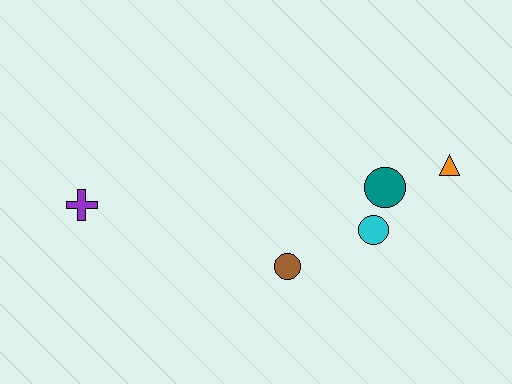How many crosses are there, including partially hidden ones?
There is 1 cross.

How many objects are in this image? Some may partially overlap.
There are 5 objects.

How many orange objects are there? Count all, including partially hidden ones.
There is 1 orange object.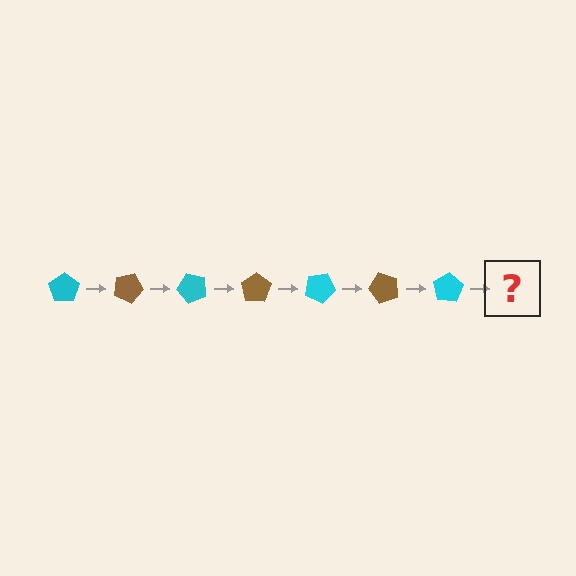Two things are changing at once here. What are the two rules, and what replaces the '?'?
The two rules are that it rotates 25 degrees each step and the color cycles through cyan and brown. The '?' should be a brown pentagon, rotated 175 degrees from the start.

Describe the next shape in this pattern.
It should be a brown pentagon, rotated 175 degrees from the start.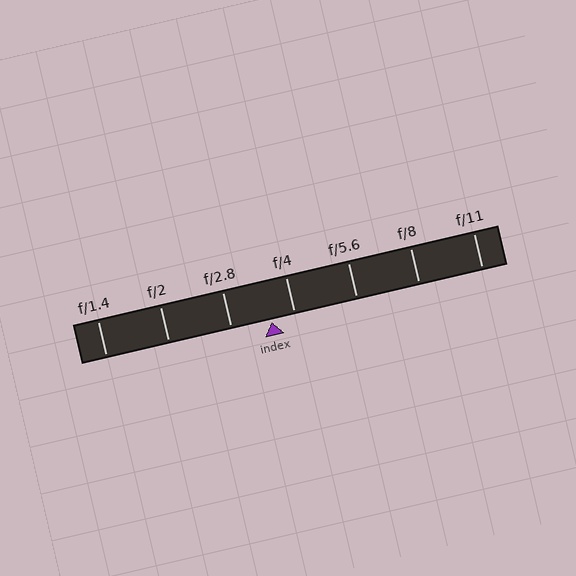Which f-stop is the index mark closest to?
The index mark is closest to f/4.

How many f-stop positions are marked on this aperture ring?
There are 7 f-stop positions marked.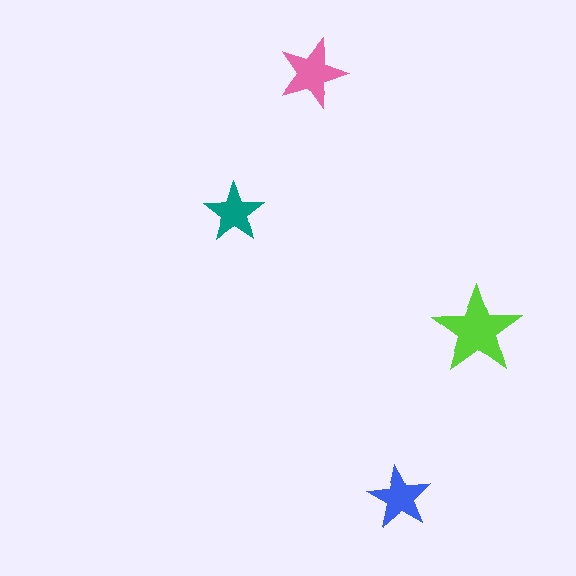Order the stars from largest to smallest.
the lime one, the pink one, the blue one, the teal one.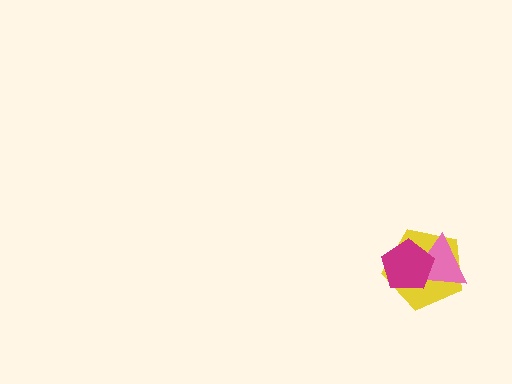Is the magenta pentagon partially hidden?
No, no other shape covers it.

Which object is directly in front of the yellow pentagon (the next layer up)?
The pink triangle is directly in front of the yellow pentagon.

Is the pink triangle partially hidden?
Yes, it is partially covered by another shape.